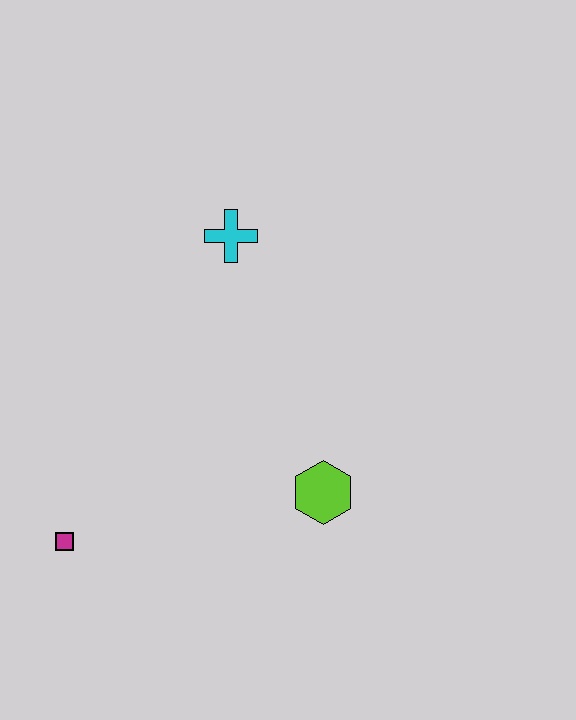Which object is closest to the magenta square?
The lime hexagon is closest to the magenta square.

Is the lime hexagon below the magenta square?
No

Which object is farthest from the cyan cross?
The magenta square is farthest from the cyan cross.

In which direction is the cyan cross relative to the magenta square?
The cyan cross is above the magenta square.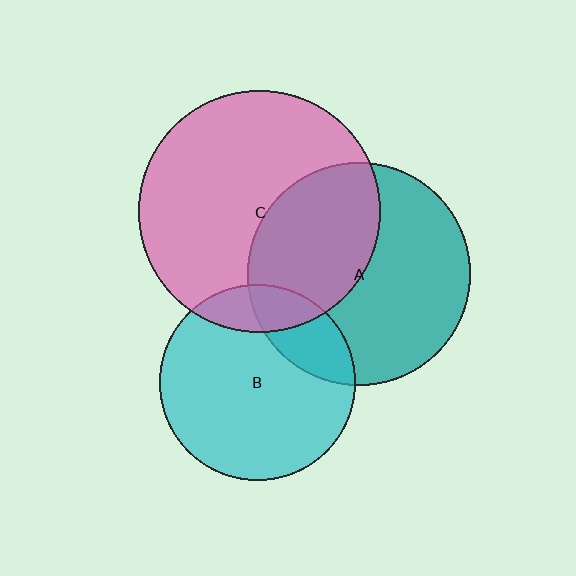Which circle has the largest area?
Circle C (pink).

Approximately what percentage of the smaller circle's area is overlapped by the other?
Approximately 40%.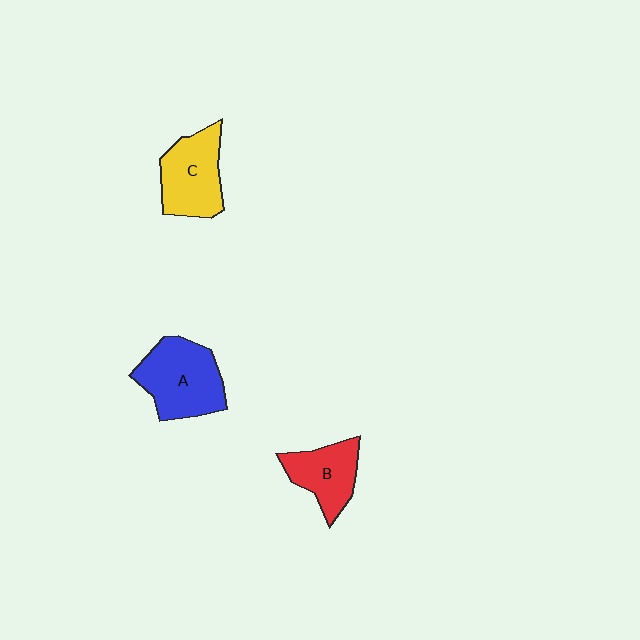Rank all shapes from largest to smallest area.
From largest to smallest: A (blue), C (yellow), B (red).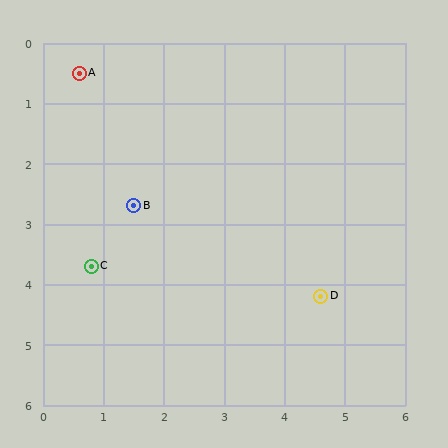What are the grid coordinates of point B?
Point B is at approximately (1.5, 2.7).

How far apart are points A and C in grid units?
Points A and C are about 3.2 grid units apart.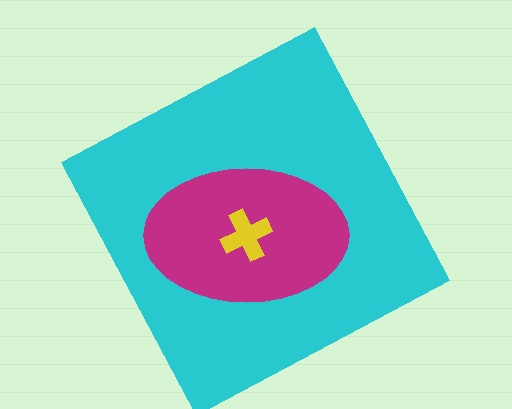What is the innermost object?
The yellow cross.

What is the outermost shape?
The cyan square.